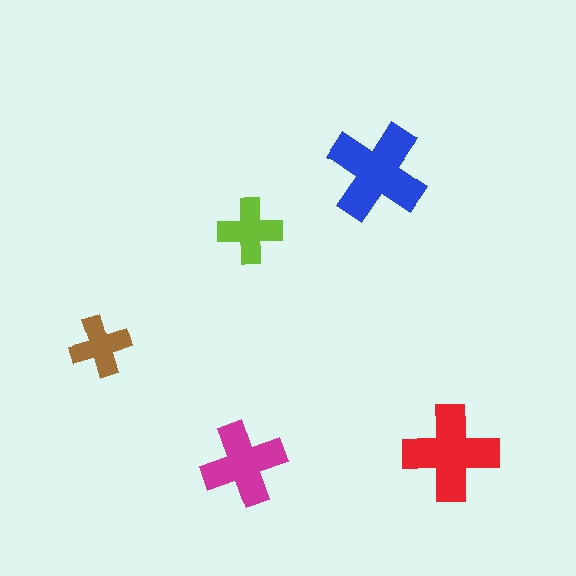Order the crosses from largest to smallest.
the blue one, the red one, the magenta one, the lime one, the brown one.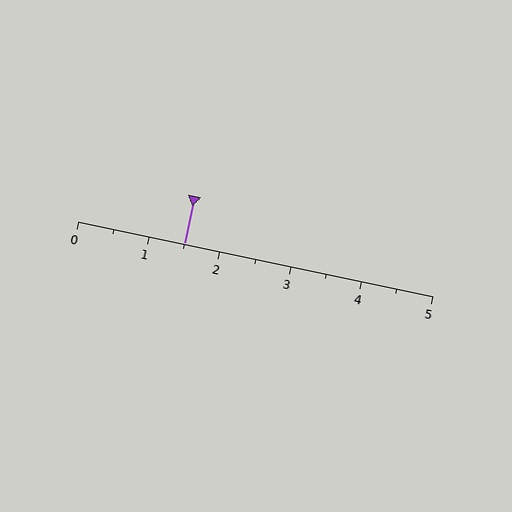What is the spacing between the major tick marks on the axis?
The major ticks are spaced 1 apart.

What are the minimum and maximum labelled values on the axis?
The axis runs from 0 to 5.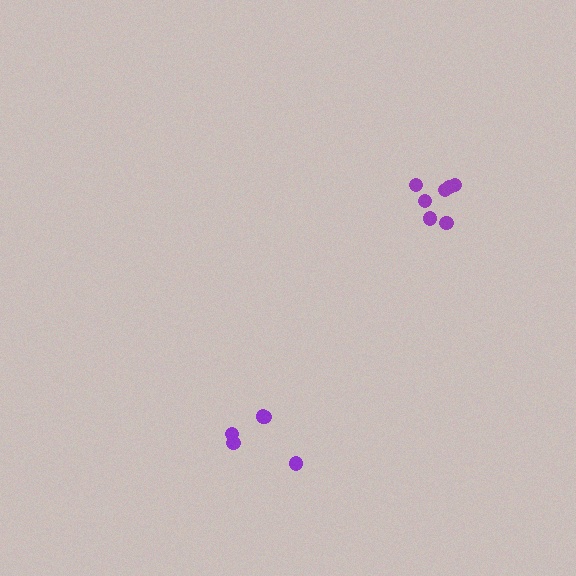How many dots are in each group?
Group 1: 5 dots, Group 2: 7 dots (12 total).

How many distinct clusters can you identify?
There are 2 distinct clusters.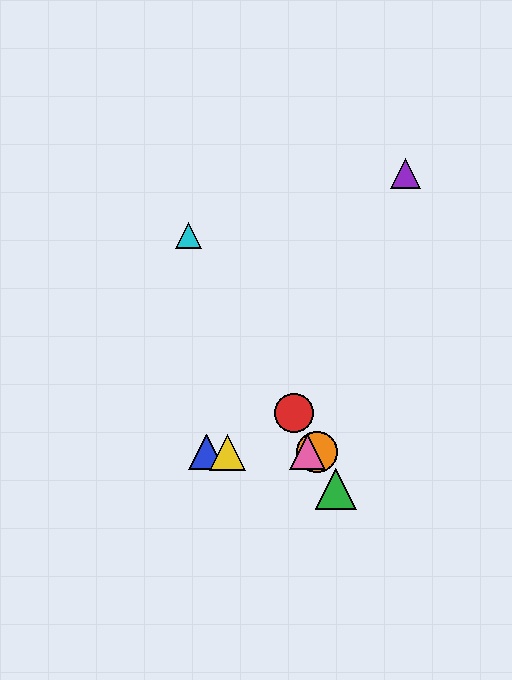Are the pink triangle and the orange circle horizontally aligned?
Yes, both are at y≈452.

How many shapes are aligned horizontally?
4 shapes (the blue triangle, the yellow triangle, the orange circle, the pink triangle) are aligned horizontally.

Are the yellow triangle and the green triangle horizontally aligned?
No, the yellow triangle is at y≈452 and the green triangle is at y≈489.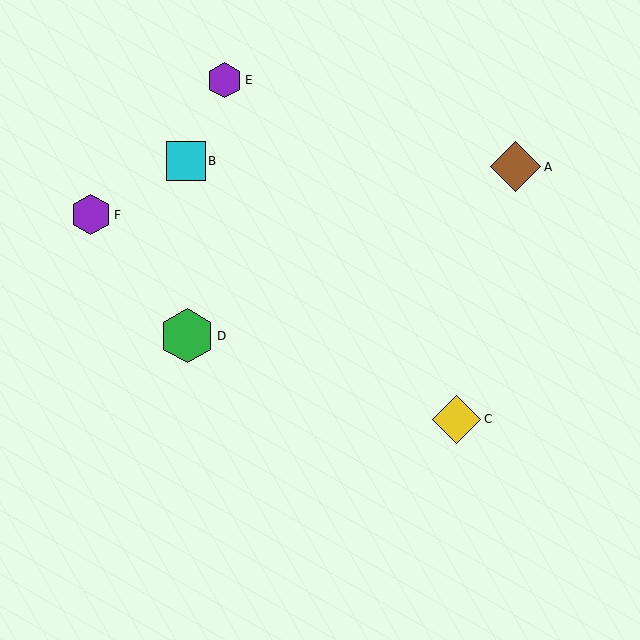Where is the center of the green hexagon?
The center of the green hexagon is at (187, 336).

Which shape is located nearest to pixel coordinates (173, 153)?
The cyan square (labeled B) at (186, 161) is nearest to that location.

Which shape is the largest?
The green hexagon (labeled D) is the largest.